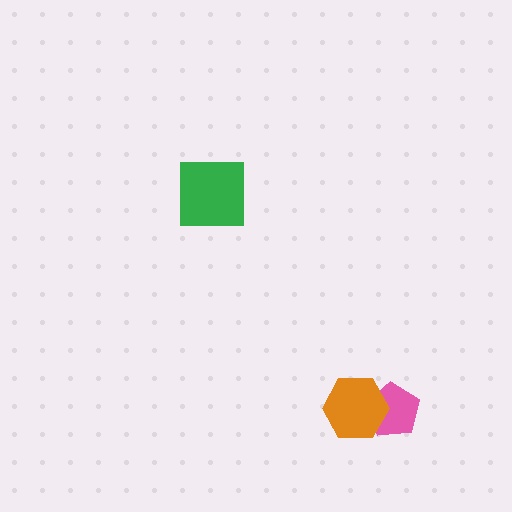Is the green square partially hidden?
No, no other shape covers it.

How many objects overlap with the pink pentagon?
1 object overlaps with the pink pentagon.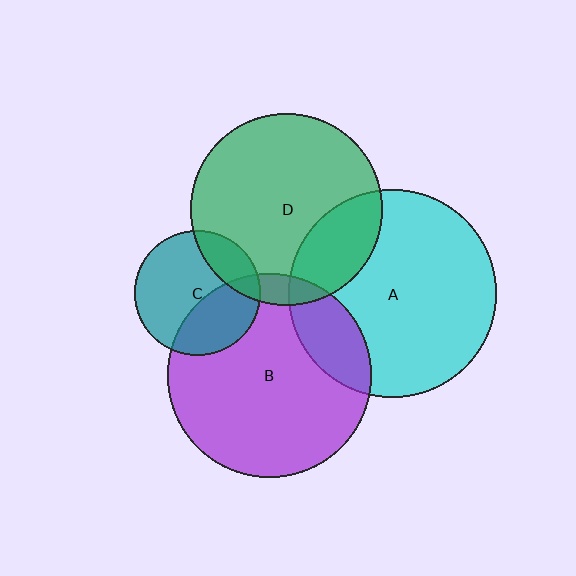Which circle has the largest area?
Circle A (cyan).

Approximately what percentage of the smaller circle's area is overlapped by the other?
Approximately 20%.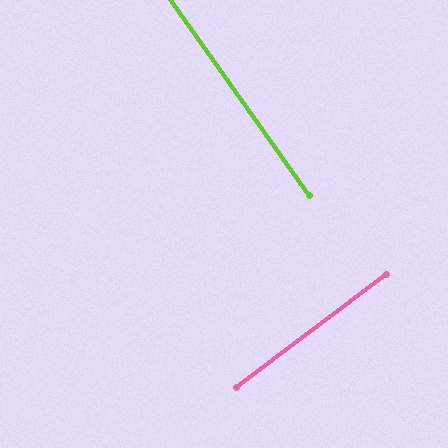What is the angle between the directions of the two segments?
Approximately 88 degrees.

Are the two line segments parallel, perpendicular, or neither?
Perpendicular — they meet at approximately 88°.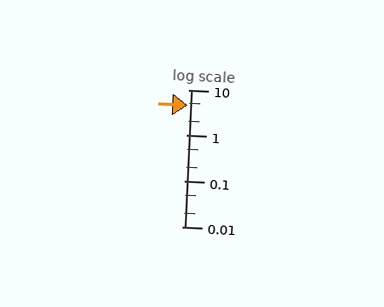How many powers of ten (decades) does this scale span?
The scale spans 3 decades, from 0.01 to 10.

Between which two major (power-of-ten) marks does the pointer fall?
The pointer is between 1 and 10.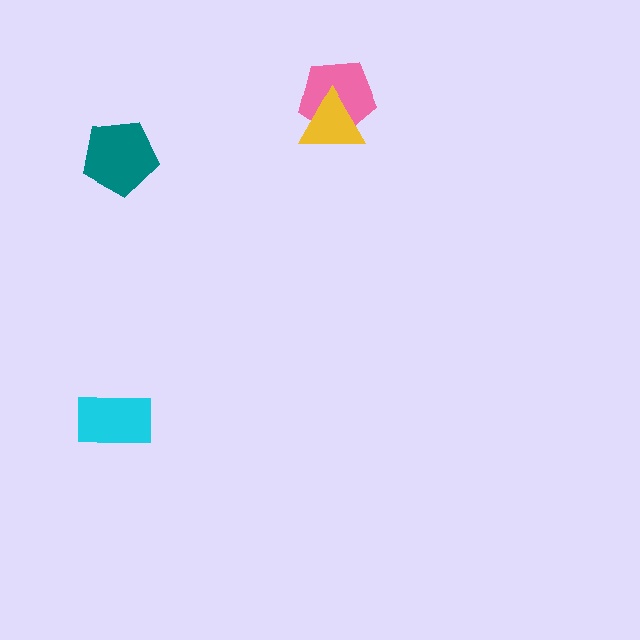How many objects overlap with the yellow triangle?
1 object overlaps with the yellow triangle.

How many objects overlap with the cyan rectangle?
0 objects overlap with the cyan rectangle.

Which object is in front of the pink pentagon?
The yellow triangle is in front of the pink pentagon.